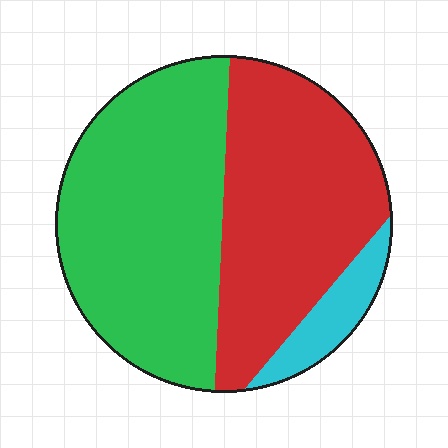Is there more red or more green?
Green.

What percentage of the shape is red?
Red takes up about two fifths (2/5) of the shape.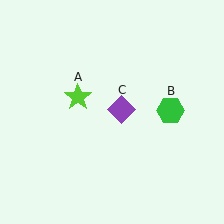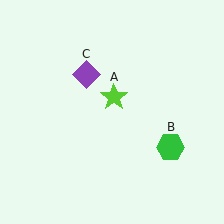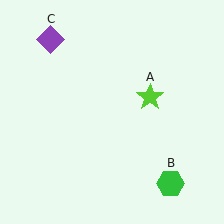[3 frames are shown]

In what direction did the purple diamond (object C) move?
The purple diamond (object C) moved up and to the left.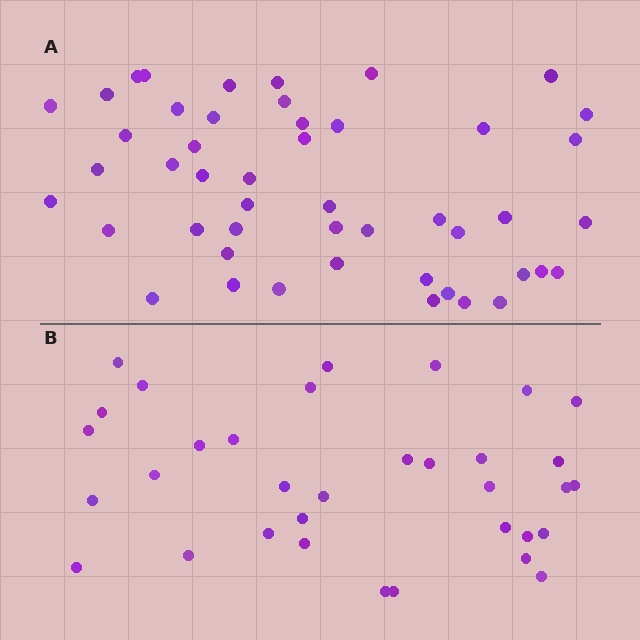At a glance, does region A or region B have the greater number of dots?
Region A (the top region) has more dots.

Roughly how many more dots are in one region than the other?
Region A has approximately 15 more dots than region B.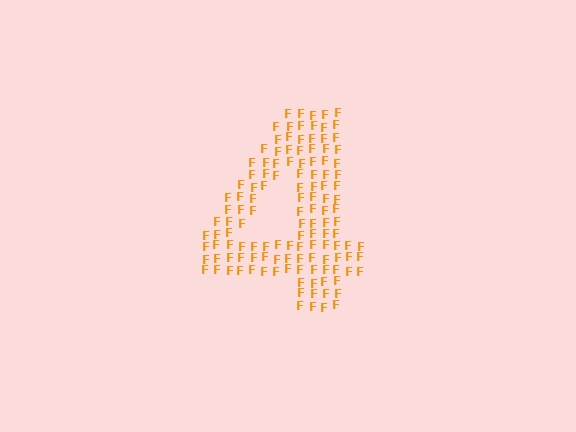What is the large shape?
The large shape is the digit 4.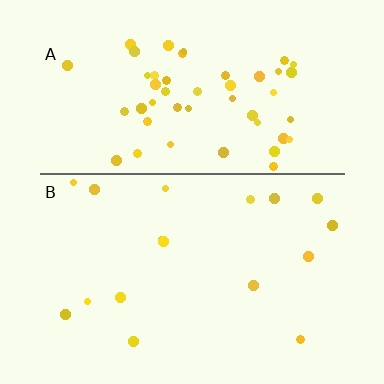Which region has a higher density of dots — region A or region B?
A (the top).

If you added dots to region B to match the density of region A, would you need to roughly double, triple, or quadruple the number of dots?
Approximately triple.